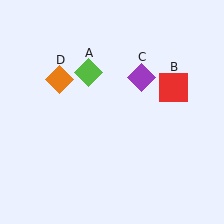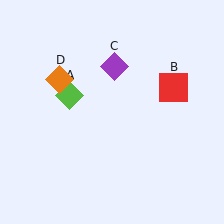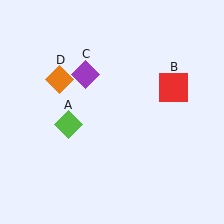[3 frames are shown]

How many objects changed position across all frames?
2 objects changed position: lime diamond (object A), purple diamond (object C).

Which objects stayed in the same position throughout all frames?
Red square (object B) and orange diamond (object D) remained stationary.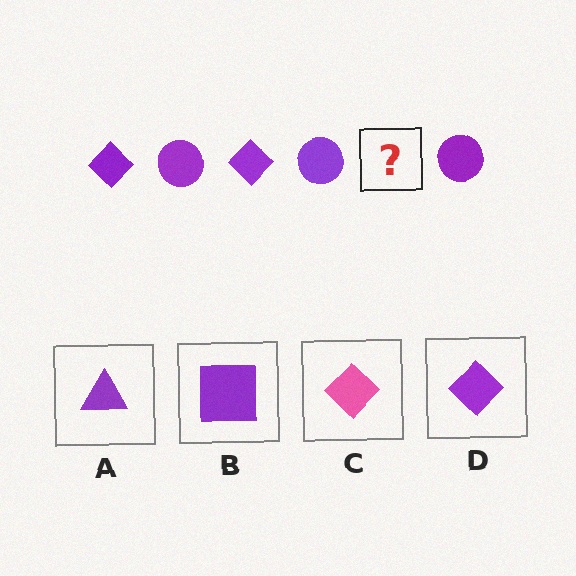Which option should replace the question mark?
Option D.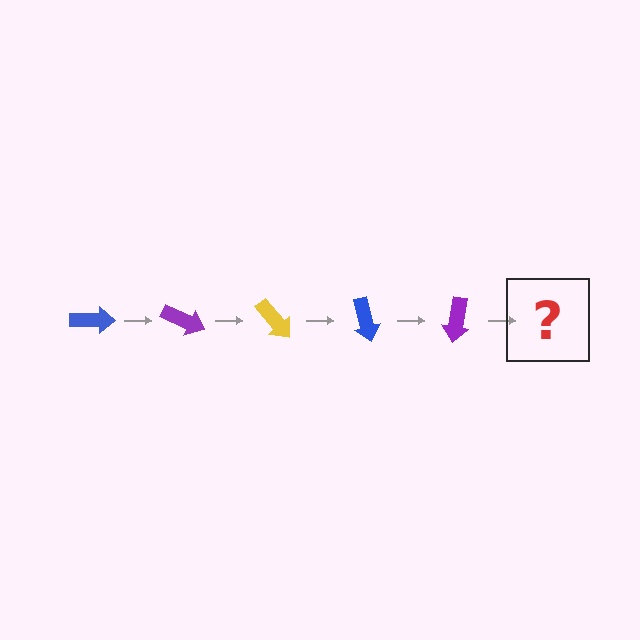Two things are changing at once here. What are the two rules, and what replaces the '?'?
The two rules are that it rotates 25 degrees each step and the color cycles through blue, purple, and yellow. The '?' should be a yellow arrow, rotated 125 degrees from the start.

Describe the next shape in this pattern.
It should be a yellow arrow, rotated 125 degrees from the start.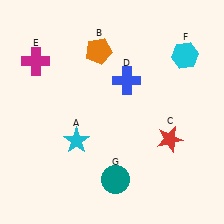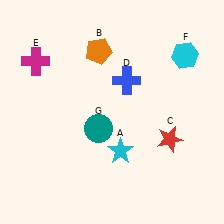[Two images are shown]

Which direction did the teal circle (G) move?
The teal circle (G) moved up.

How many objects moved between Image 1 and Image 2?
2 objects moved between the two images.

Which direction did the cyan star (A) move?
The cyan star (A) moved right.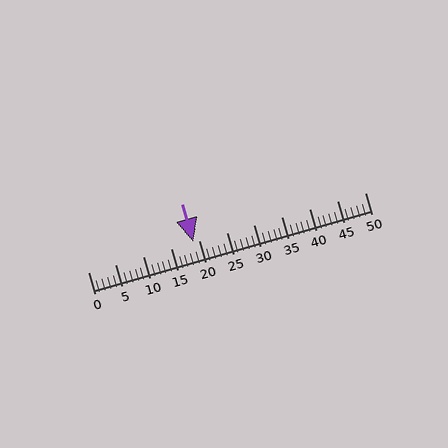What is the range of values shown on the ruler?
The ruler shows values from 0 to 50.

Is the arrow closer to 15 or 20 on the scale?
The arrow is closer to 20.